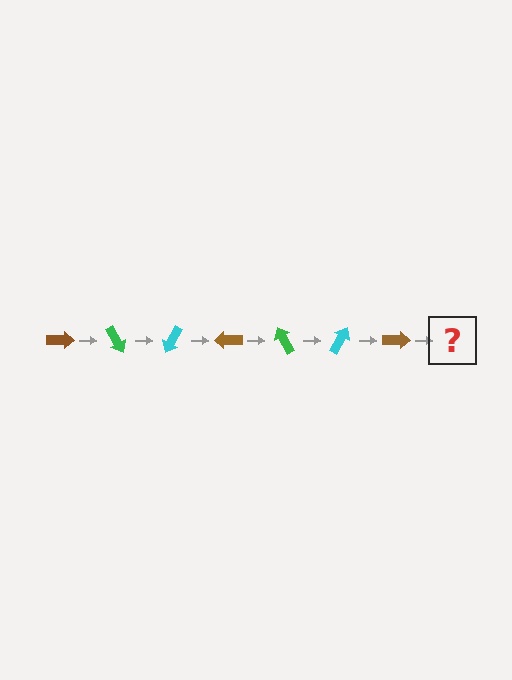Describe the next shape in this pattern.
It should be a green arrow, rotated 420 degrees from the start.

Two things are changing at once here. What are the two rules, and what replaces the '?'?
The two rules are that it rotates 60 degrees each step and the color cycles through brown, green, and cyan. The '?' should be a green arrow, rotated 420 degrees from the start.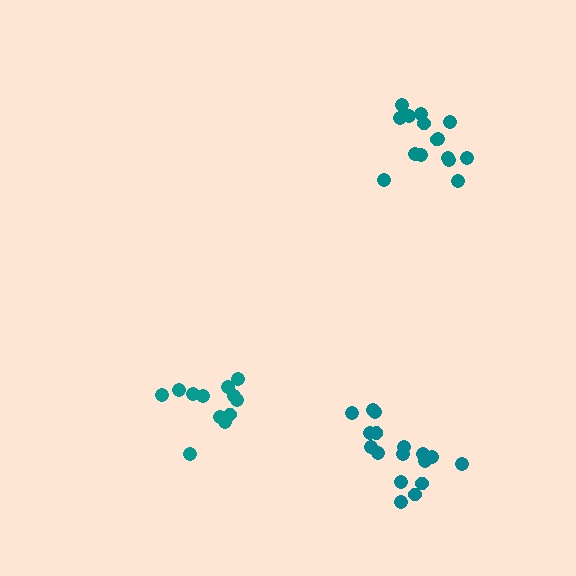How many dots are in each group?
Group 1: 15 dots, Group 2: 12 dots, Group 3: 17 dots (44 total).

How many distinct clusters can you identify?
There are 3 distinct clusters.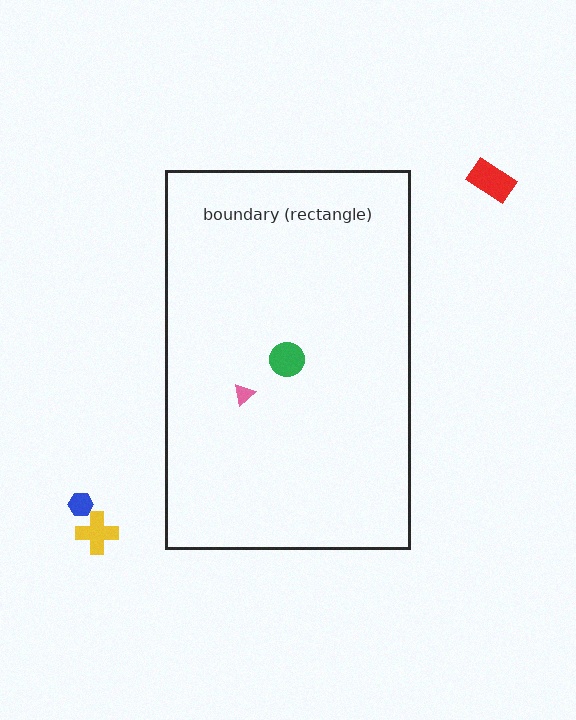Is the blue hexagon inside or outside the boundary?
Outside.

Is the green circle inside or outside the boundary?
Inside.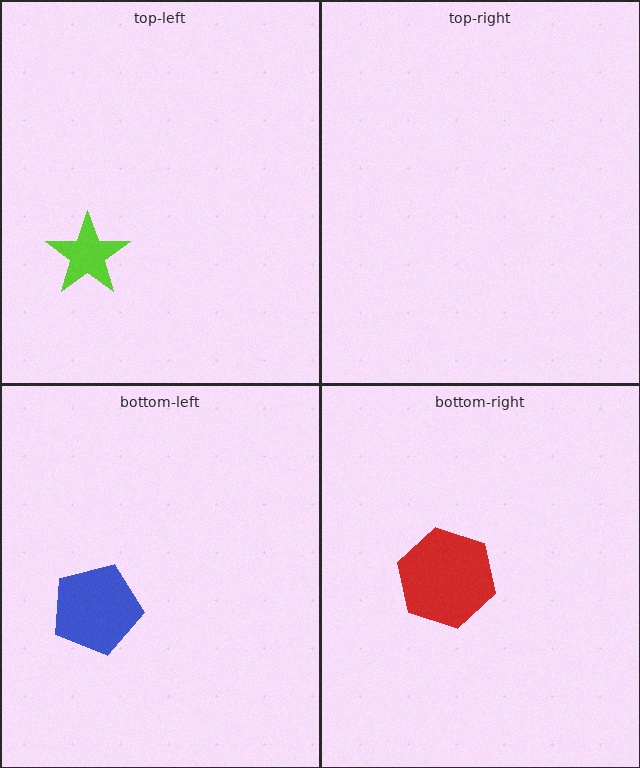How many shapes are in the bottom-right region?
1.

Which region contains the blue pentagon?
The bottom-left region.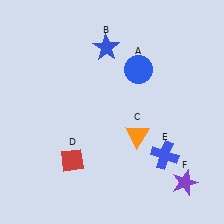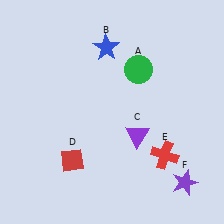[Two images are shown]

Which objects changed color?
A changed from blue to green. C changed from orange to purple. E changed from blue to red.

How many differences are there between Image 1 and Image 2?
There are 3 differences between the two images.